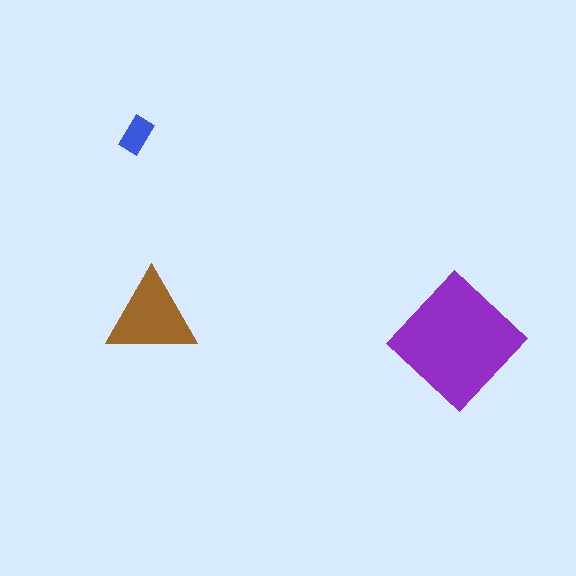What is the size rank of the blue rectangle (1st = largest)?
3rd.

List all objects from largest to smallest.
The purple diamond, the brown triangle, the blue rectangle.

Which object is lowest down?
The purple diamond is bottommost.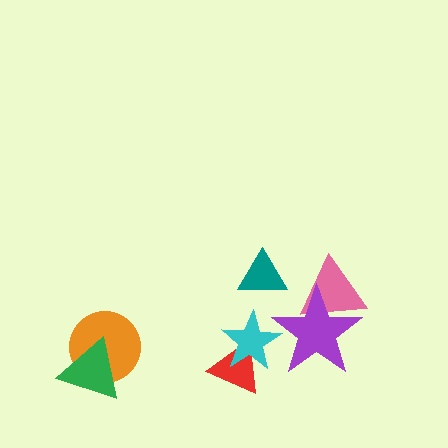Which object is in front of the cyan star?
The purple star is in front of the cyan star.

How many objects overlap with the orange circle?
1 object overlaps with the orange circle.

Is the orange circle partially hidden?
Yes, it is partially covered by another shape.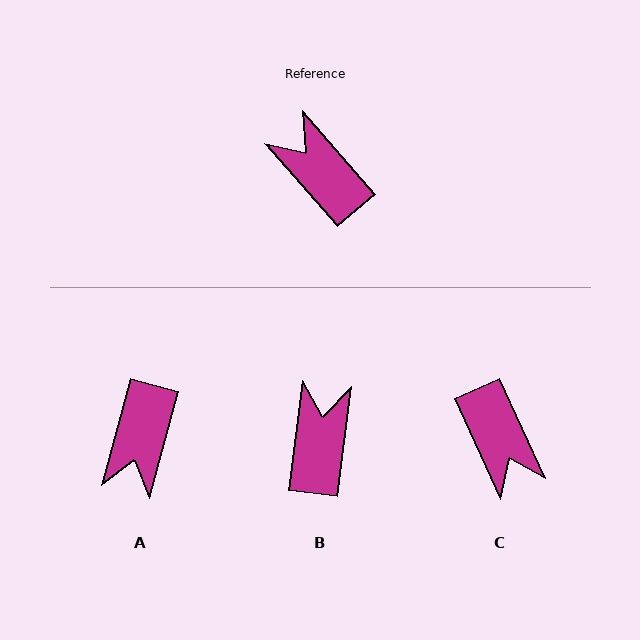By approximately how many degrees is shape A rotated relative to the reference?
Approximately 124 degrees counter-clockwise.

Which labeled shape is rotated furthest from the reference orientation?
C, about 164 degrees away.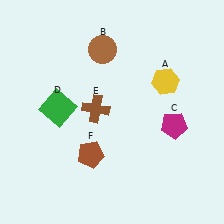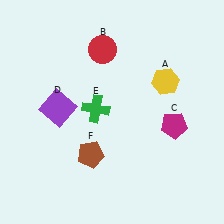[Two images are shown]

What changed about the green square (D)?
In Image 1, D is green. In Image 2, it changed to purple.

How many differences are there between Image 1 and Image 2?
There are 3 differences between the two images.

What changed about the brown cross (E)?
In Image 1, E is brown. In Image 2, it changed to green.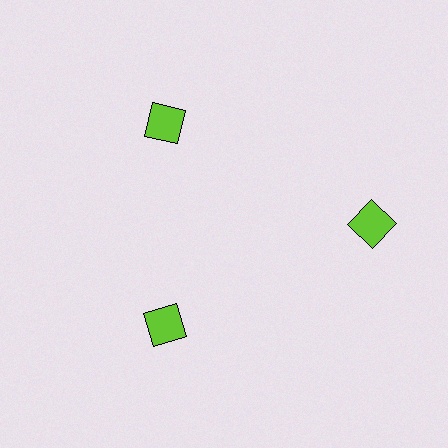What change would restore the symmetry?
The symmetry would be restored by moving it inward, back onto the ring so that all 3 squares sit at equal angles and equal distance from the center.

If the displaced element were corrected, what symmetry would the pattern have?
It would have 3-fold rotational symmetry — the pattern would map onto itself every 120 degrees.